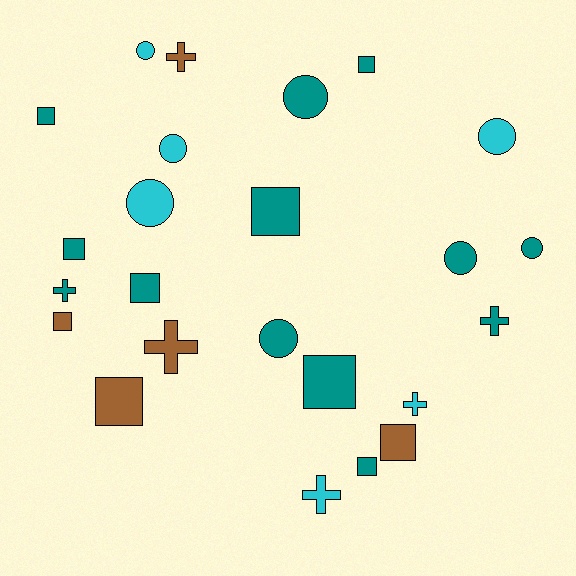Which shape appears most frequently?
Square, with 10 objects.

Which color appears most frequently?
Teal, with 13 objects.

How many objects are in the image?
There are 24 objects.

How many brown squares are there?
There are 3 brown squares.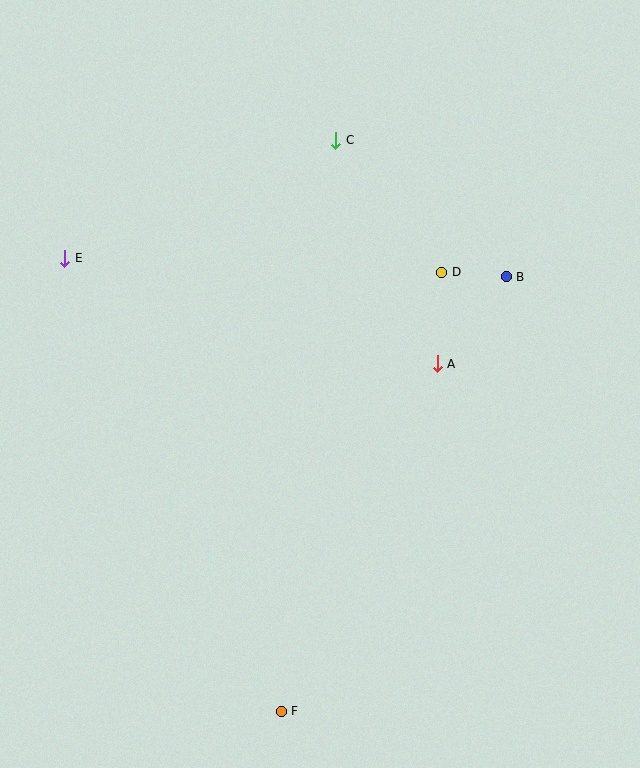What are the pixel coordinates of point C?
Point C is at (336, 140).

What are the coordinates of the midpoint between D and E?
The midpoint between D and E is at (253, 265).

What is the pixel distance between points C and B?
The distance between C and B is 219 pixels.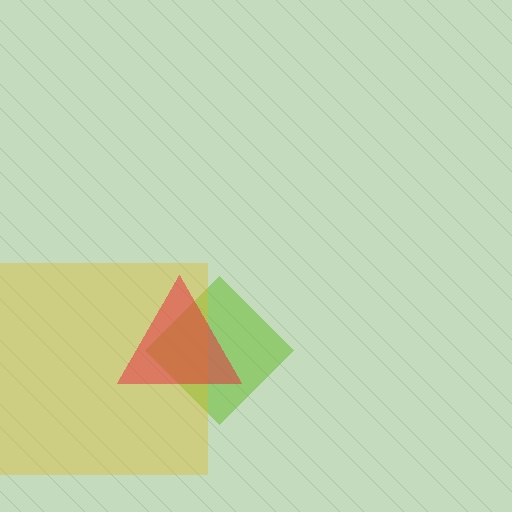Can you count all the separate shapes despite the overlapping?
Yes, there are 3 separate shapes.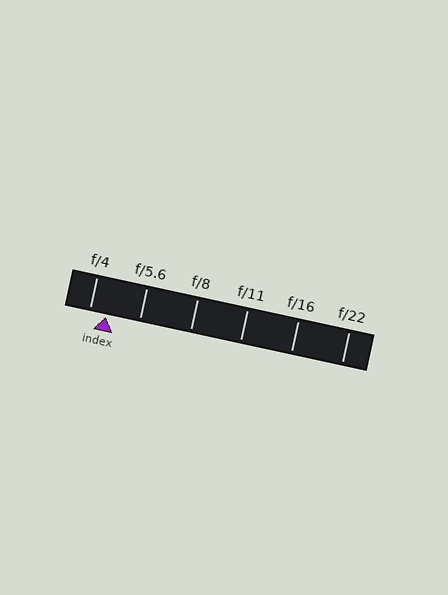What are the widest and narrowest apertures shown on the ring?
The widest aperture shown is f/4 and the narrowest is f/22.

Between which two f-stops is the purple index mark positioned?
The index mark is between f/4 and f/5.6.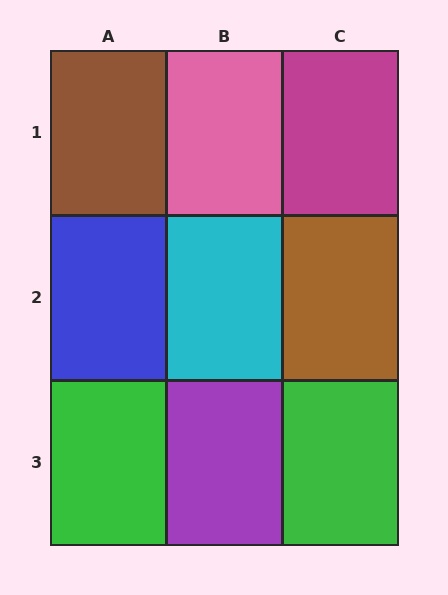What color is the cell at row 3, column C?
Green.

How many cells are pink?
1 cell is pink.